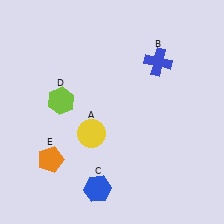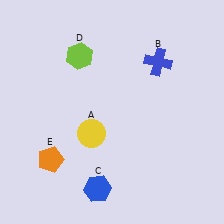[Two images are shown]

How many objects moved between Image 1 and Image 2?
1 object moved between the two images.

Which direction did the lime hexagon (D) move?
The lime hexagon (D) moved up.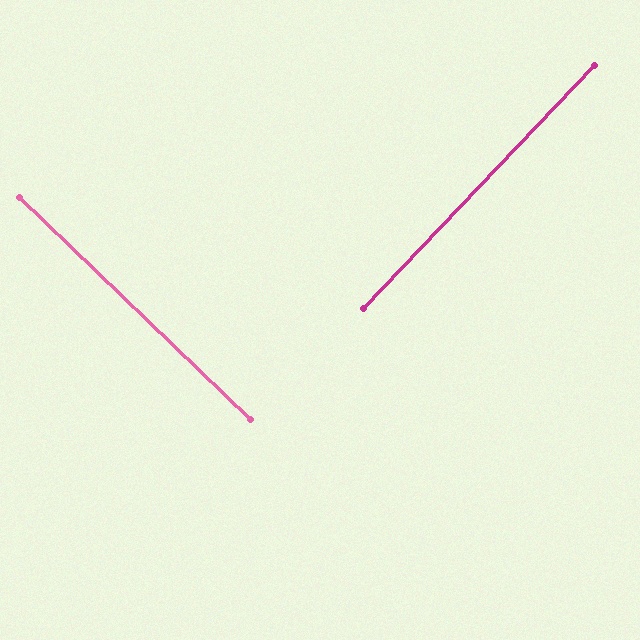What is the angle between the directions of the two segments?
Approximately 90 degrees.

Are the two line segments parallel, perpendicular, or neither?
Perpendicular — they meet at approximately 90°.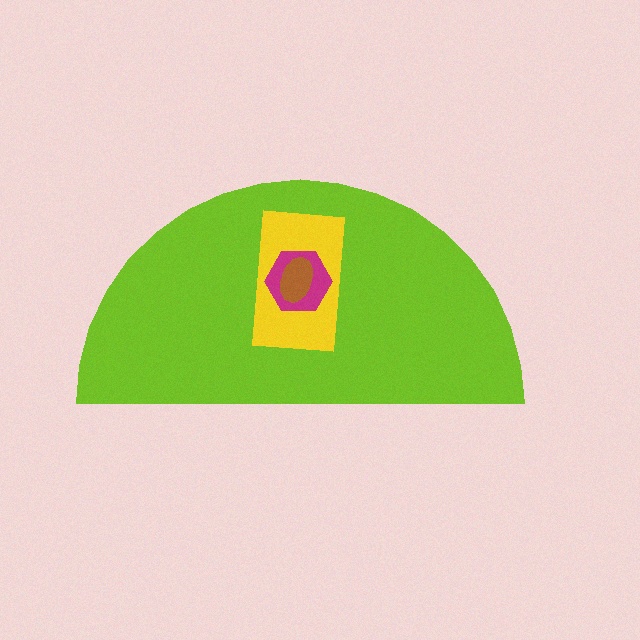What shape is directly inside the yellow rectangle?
The magenta hexagon.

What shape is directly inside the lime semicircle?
The yellow rectangle.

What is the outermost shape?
The lime semicircle.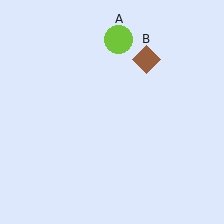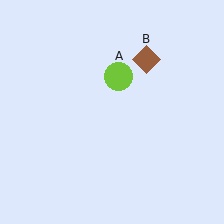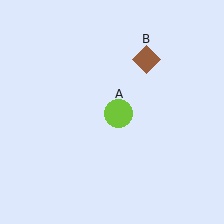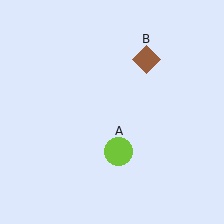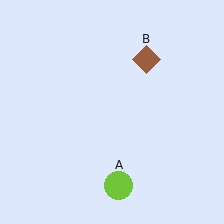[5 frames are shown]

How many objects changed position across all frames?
1 object changed position: lime circle (object A).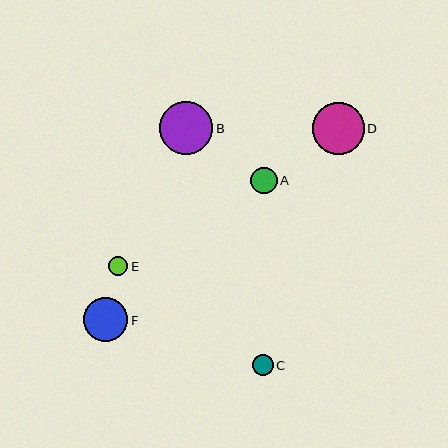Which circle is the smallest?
Circle E is the smallest with a size of approximately 20 pixels.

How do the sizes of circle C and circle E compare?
Circle C and circle E are approximately the same size.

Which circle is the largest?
Circle B is the largest with a size of approximately 54 pixels.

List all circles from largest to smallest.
From largest to smallest: B, D, F, A, C, E.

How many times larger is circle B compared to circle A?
Circle B is approximately 2.0 times the size of circle A.